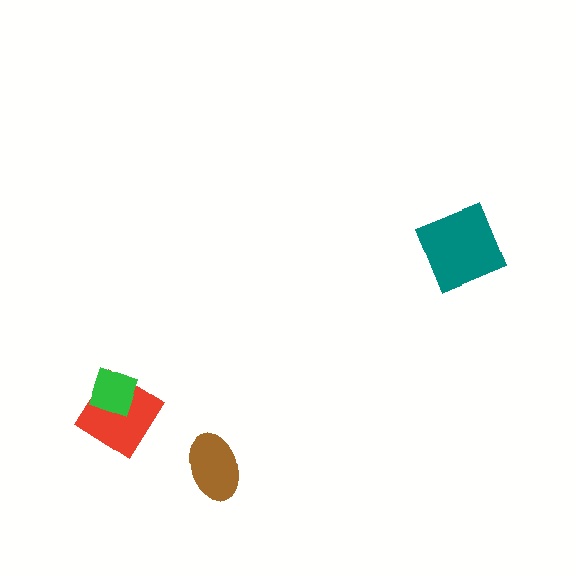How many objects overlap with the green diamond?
1 object overlaps with the green diamond.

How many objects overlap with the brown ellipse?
0 objects overlap with the brown ellipse.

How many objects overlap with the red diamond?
1 object overlaps with the red diamond.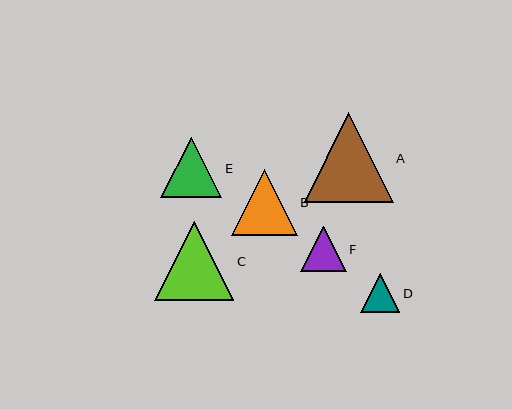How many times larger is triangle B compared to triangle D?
Triangle B is approximately 1.7 times the size of triangle D.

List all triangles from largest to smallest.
From largest to smallest: A, C, B, E, F, D.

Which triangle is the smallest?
Triangle D is the smallest with a size of approximately 39 pixels.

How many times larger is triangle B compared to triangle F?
Triangle B is approximately 1.5 times the size of triangle F.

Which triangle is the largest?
Triangle A is the largest with a size of approximately 89 pixels.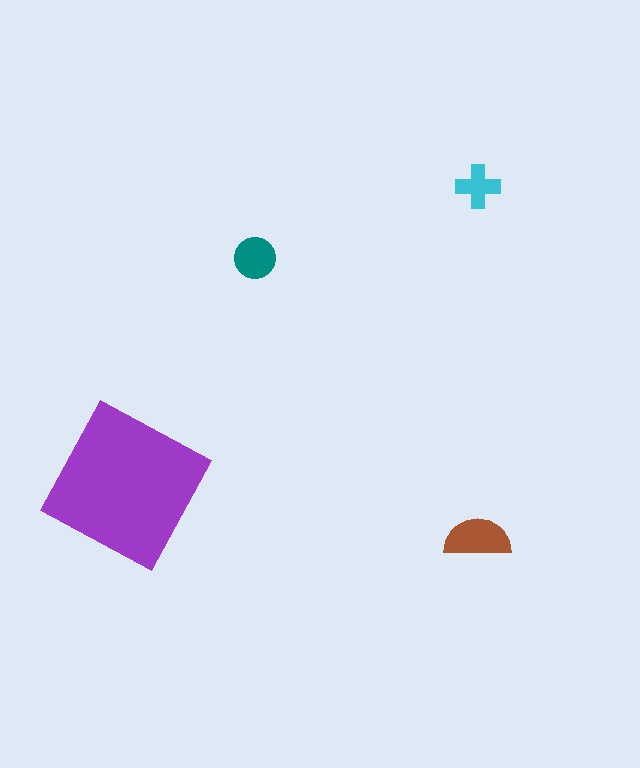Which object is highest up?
The cyan cross is topmost.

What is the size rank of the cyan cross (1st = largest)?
4th.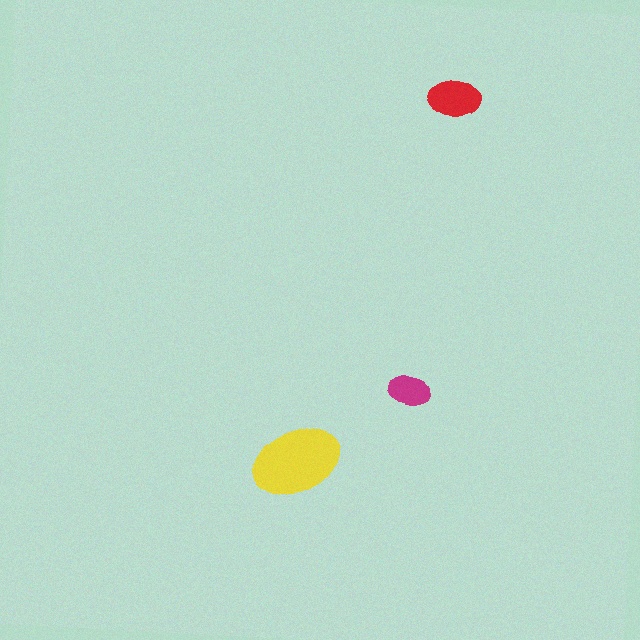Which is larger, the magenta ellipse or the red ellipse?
The red one.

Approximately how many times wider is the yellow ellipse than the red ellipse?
About 1.5 times wider.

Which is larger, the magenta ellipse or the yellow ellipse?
The yellow one.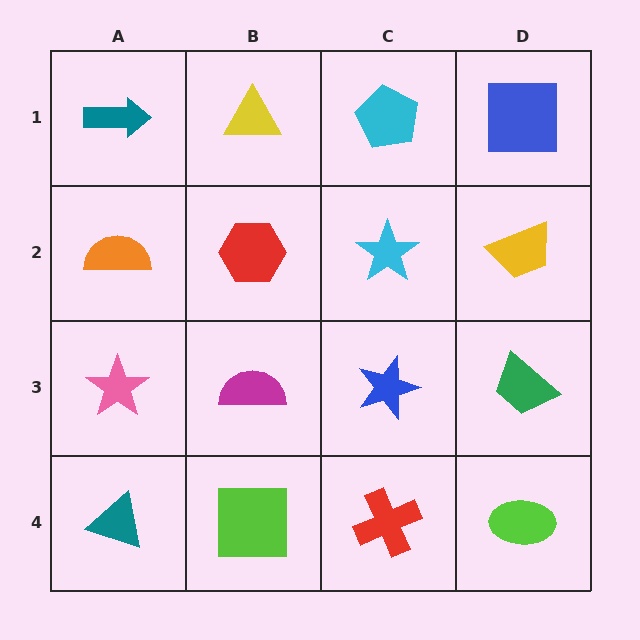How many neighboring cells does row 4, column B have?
3.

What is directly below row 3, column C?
A red cross.